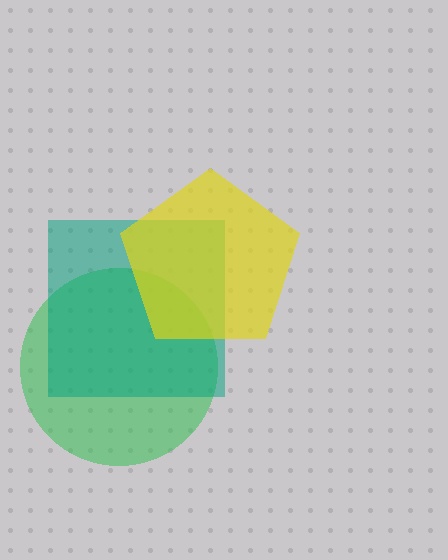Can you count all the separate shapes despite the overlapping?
Yes, there are 3 separate shapes.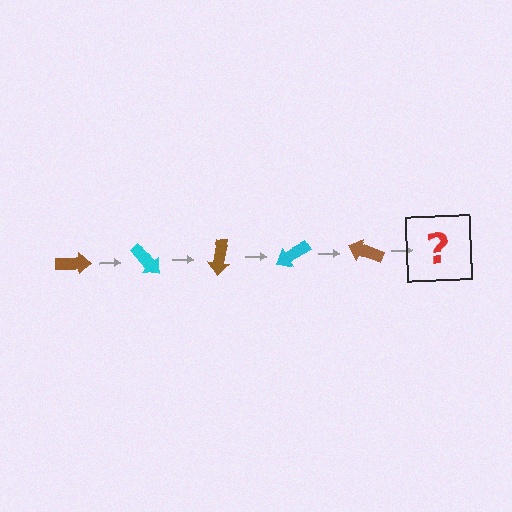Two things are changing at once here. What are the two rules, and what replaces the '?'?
The two rules are that it rotates 50 degrees each step and the color cycles through brown and cyan. The '?' should be a cyan arrow, rotated 250 degrees from the start.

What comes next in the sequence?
The next element should be a cyan arrow, rotated 250 degrees from the start.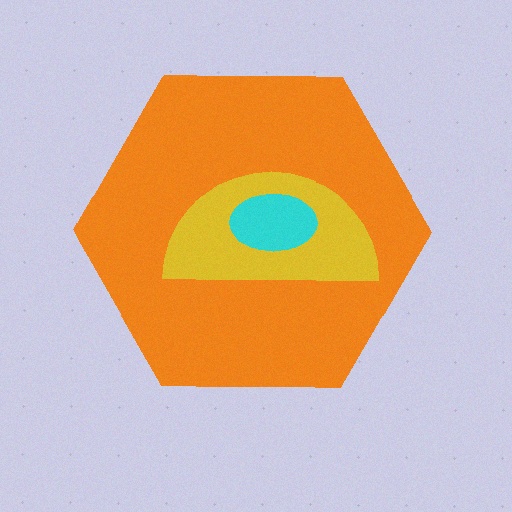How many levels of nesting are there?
3.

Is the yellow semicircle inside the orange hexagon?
Yes.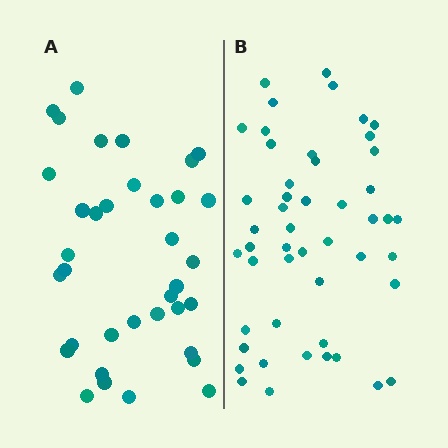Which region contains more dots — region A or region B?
Region B (the right region) has more dots.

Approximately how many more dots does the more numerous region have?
Region B has approximately 15 more dots than region A.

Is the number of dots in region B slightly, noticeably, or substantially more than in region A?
Region B has noticeably more, but not dramatically so. The ratio is roughly 1.4 to 1.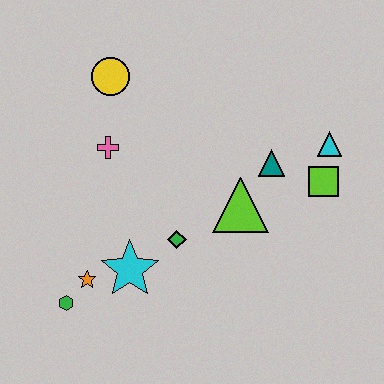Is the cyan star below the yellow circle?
Yes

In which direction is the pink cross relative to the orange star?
The pink cross is above the orange star.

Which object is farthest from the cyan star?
The cyan triangle is farthest from the cyan star.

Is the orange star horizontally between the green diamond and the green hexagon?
Yes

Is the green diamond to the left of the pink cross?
No